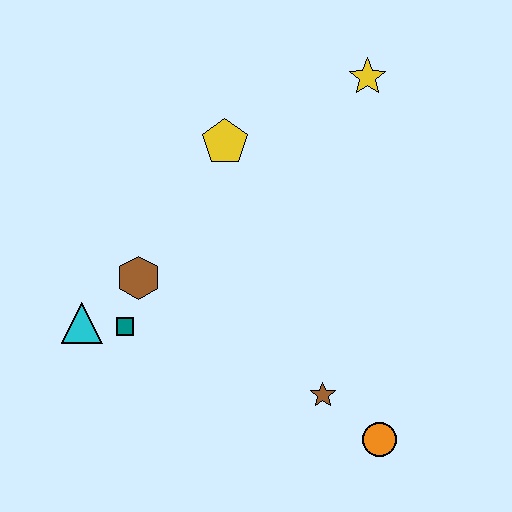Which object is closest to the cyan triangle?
The teal square is closest to the cyan triangle.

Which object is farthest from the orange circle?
The yellow star is farthest from the orange circle.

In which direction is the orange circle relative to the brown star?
The orange circle is to the right of the brown star.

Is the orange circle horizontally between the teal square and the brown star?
No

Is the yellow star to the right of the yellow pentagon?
Yes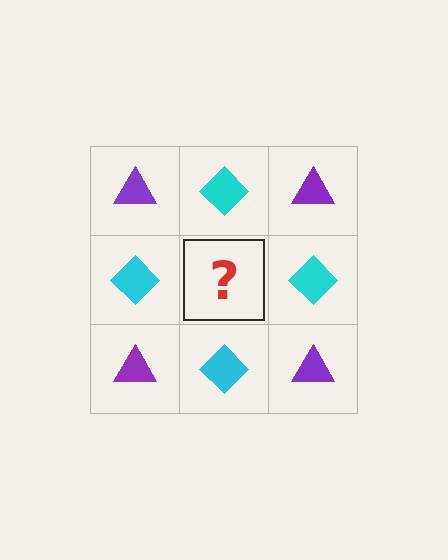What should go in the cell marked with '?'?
The missing cell should contain a purple triangle.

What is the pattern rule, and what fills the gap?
The rule is that it alternates purple triangle and cyan diamond in a checkerboard pattern. The gap should be filled with a purple triangle.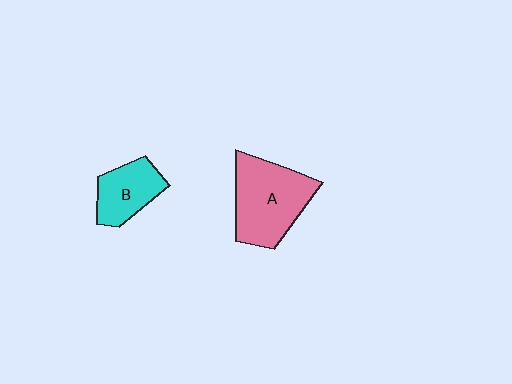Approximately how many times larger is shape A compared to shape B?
Approximately 1.7 times.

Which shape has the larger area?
Shape A (pink).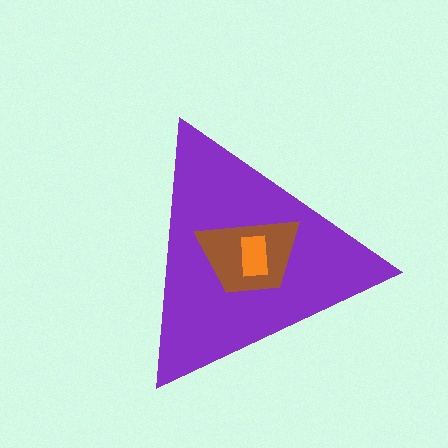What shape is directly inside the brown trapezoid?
The orange rectangle.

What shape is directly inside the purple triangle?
The brown trapezoid.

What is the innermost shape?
The orange rectangle.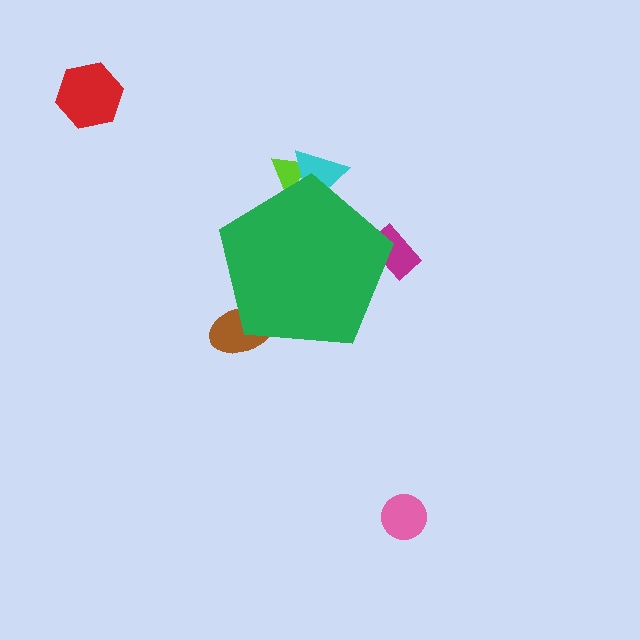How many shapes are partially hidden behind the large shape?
4 shapes are partially hidden.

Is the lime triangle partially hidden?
Yes, the lime triangle is partially hidden behind the green pentagon.